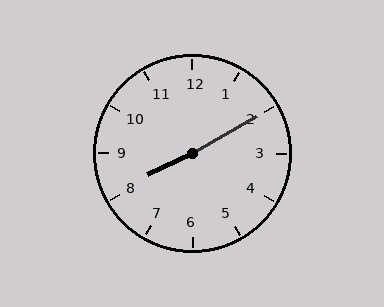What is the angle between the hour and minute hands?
Approximately 175 degrees.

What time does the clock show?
8:10.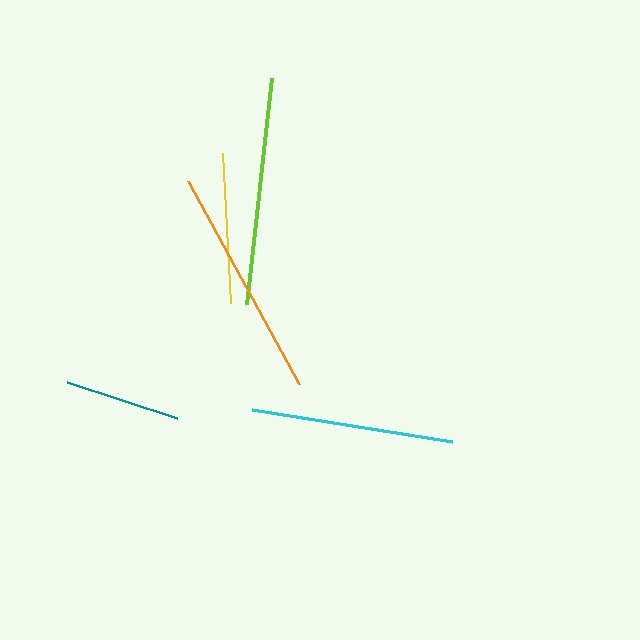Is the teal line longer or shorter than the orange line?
The orange line is longer than the teal line.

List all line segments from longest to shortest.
From longest to shortest: orange, lime, cyan, yellow, teal.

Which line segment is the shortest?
The teal line is the shortest at approximately 116 pixels.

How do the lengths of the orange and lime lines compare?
The orange and lime lines are approximately the same length.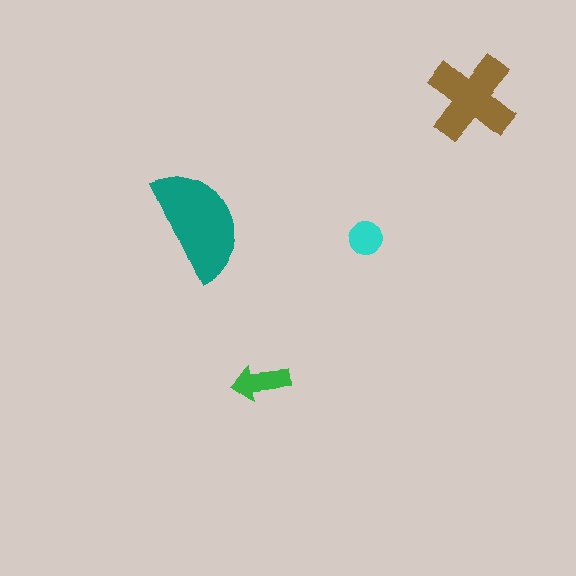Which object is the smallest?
The cyan circle.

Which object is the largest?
The teal semicircle.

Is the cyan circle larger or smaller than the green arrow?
Smaller.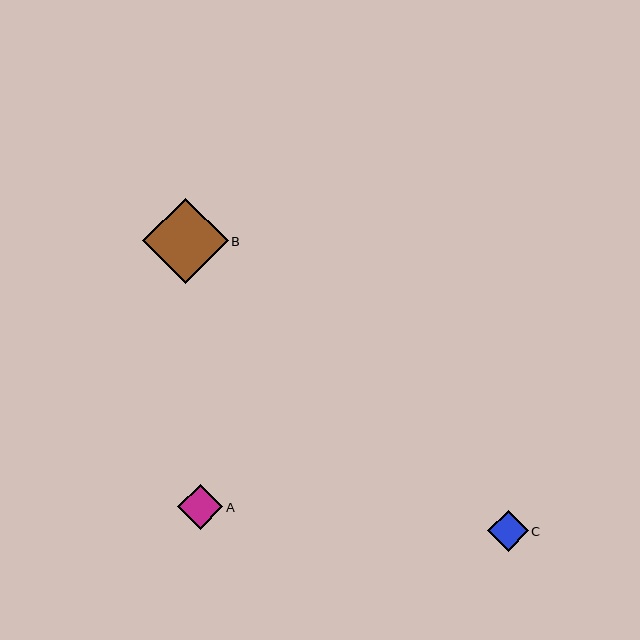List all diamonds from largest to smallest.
From largest to smallest: B, A, C.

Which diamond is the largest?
Diamond B is the largest with a size of approximately 85 pixels.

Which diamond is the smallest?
Diamond C is the smallest with a size of approximately 41 pixels.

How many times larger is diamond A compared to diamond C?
Diamond A is approximately 1.1 times the size of diamond C.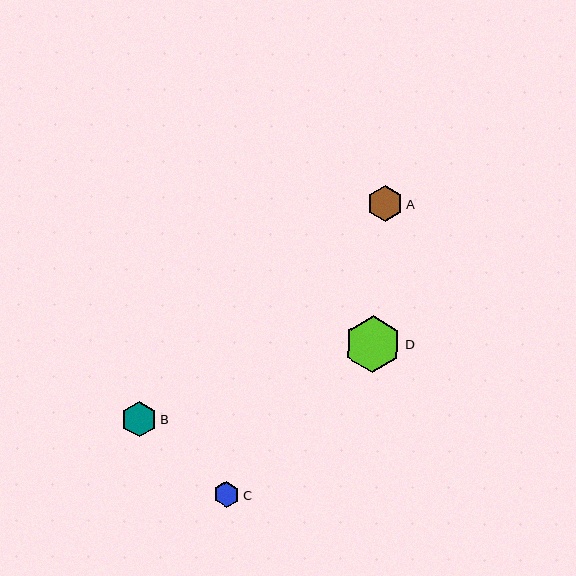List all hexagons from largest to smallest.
From largest to smallest: D, A, B, C.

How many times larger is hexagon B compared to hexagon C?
Hexagon B is approximately 1.3 times the size of hexagon C.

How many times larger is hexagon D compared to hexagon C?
Hexagon D is approximately 2.1 times the size of hexagon C.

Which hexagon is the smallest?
Hexagon C is the smallest with a size of approximately 26 pixels.